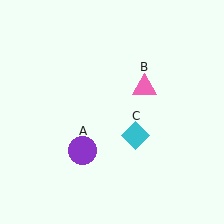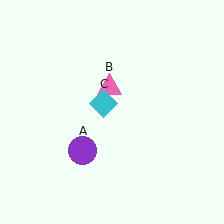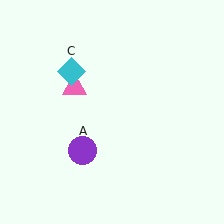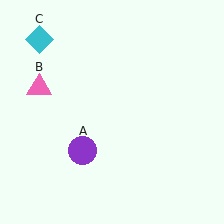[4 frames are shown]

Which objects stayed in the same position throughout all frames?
Purple circle (object A) remained stationary.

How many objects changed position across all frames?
2 objects changed position: pink triangle (object B), cyan diamond (object C).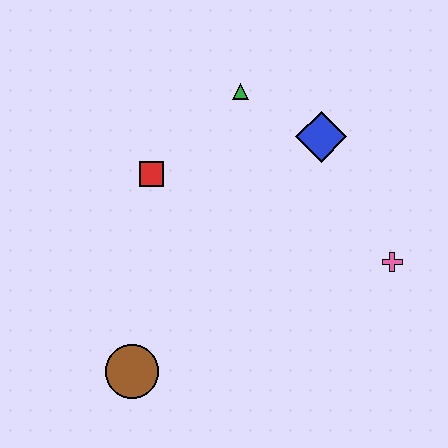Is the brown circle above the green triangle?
No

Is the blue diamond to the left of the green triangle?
No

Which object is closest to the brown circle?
The red square is closest to the brown circle.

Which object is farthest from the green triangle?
The brown circle is farthest from the green triangle.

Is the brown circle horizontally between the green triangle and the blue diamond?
No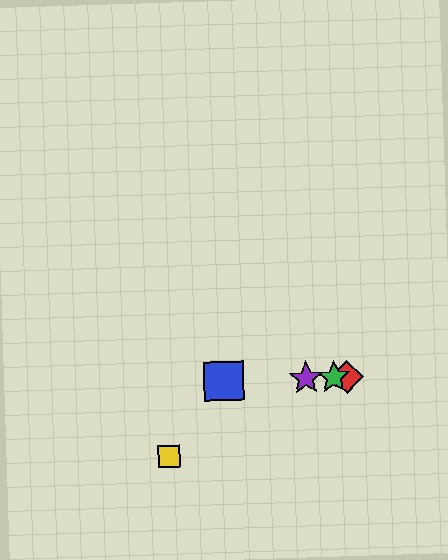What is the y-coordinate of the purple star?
The purple star is at y≈378.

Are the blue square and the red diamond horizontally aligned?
Yes, both are at y≈381.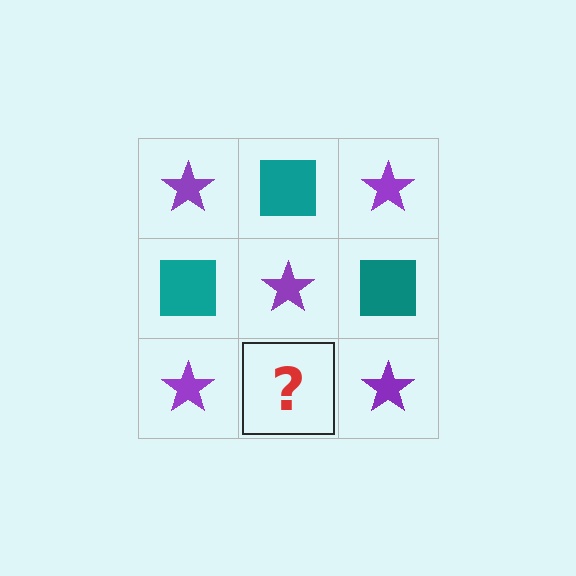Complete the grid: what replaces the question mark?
The question mark should be replaced with a teal square.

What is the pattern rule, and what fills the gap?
The rule is that it alternates purple star and teal square in a checkerboard pattern. The gap should be filled with a teal square.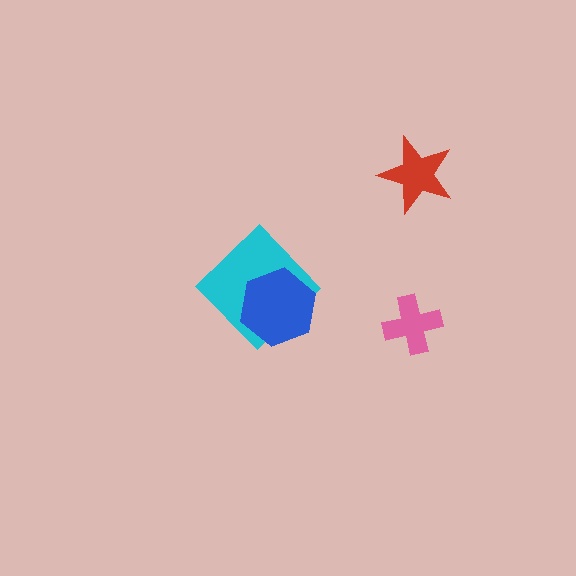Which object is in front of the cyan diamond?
The blue hexagon is in front of the cyan diamond.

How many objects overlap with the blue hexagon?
1 object overlaps with the blue hexagon.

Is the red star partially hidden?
No, no other shape covers it.